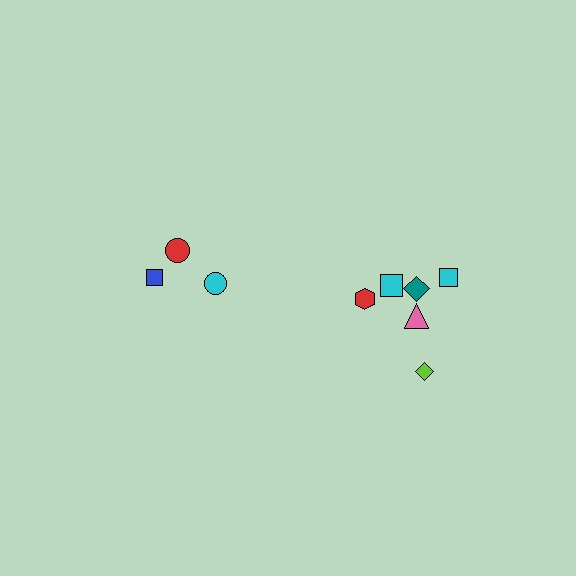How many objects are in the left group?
There are 3 objects.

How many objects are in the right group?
There are 6 objects.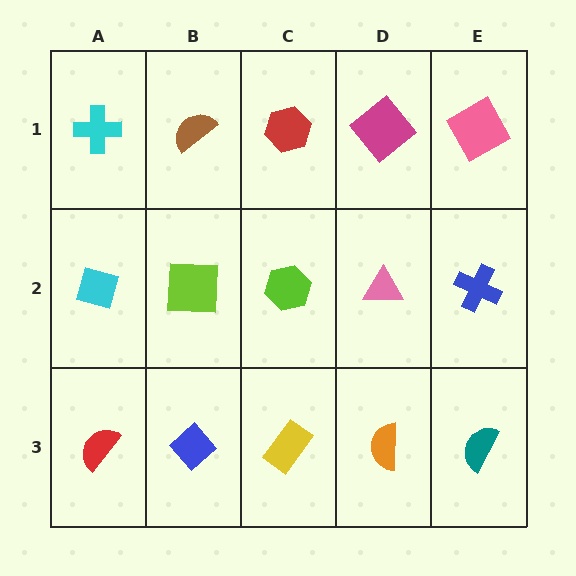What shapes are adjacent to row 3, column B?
A lime square (row 2, column B), a red semicircle (row 3, column A), a yellow rectangle (row 3, column C).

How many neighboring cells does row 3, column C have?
3.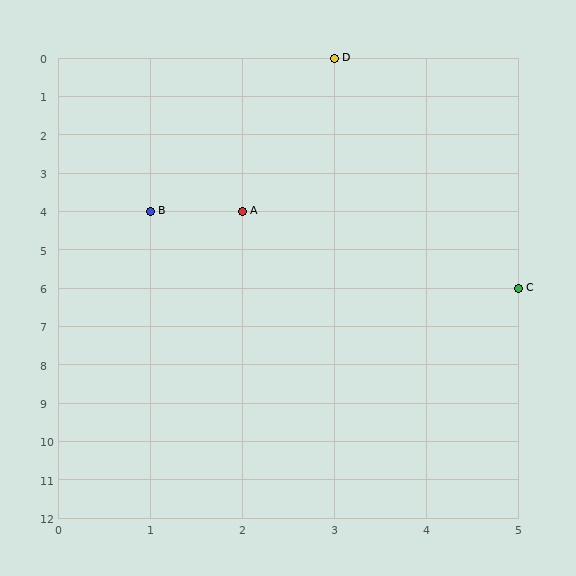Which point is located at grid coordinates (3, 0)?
Point D is at (3, 0).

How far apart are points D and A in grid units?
Points D and A are 1 column and 4 rows apart (about 4.1 grid units diagonally).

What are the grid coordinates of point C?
Point C is at grid coordinates (5, 6).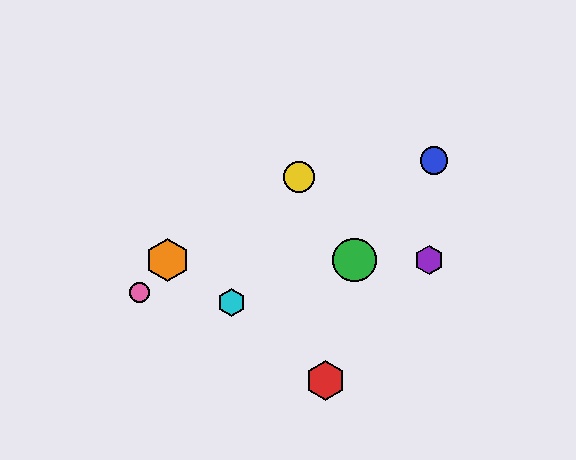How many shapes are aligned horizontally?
3 shapes (the green circle, the purple hexagon, the orange hexagon) are aligned horizontally.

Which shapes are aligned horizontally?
The green circle, the purple hexagon, the orange hexagon are aligned horizontally.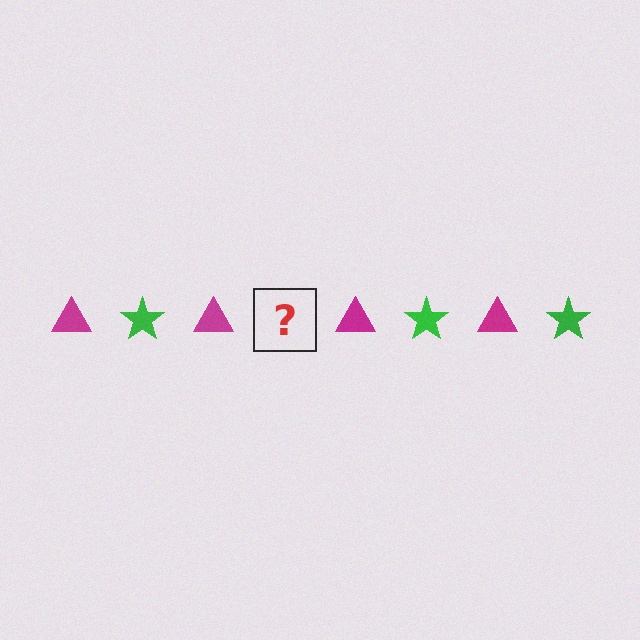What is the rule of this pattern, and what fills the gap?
The rule is that the pattern alternates between magenta triangle and green star. The gap should be filled with a green star.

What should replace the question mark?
The question mark should be replaced with a green star.